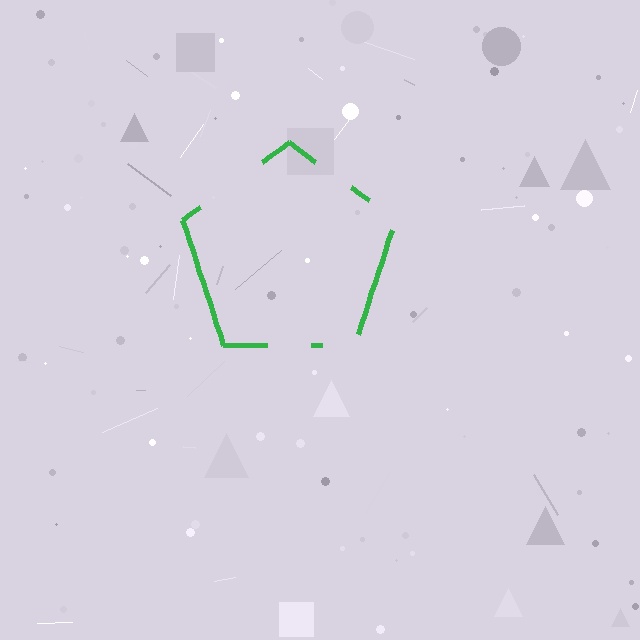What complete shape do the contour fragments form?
The contour fragments form a pentagon.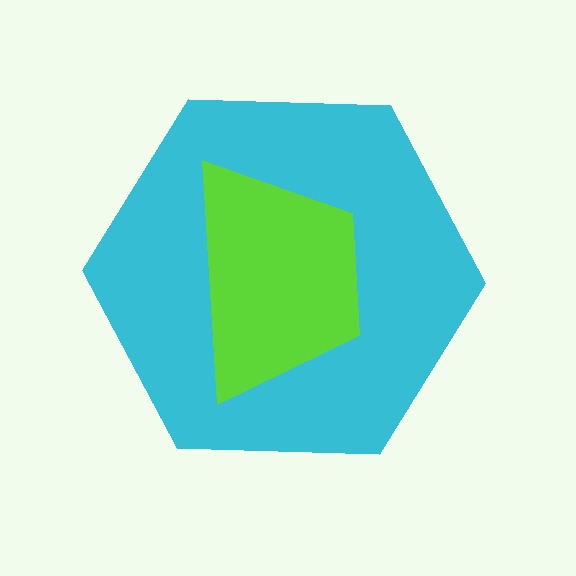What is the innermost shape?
The lime trapezoid.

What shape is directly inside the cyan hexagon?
The lime trapezoid.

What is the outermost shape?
The cyan hexagon.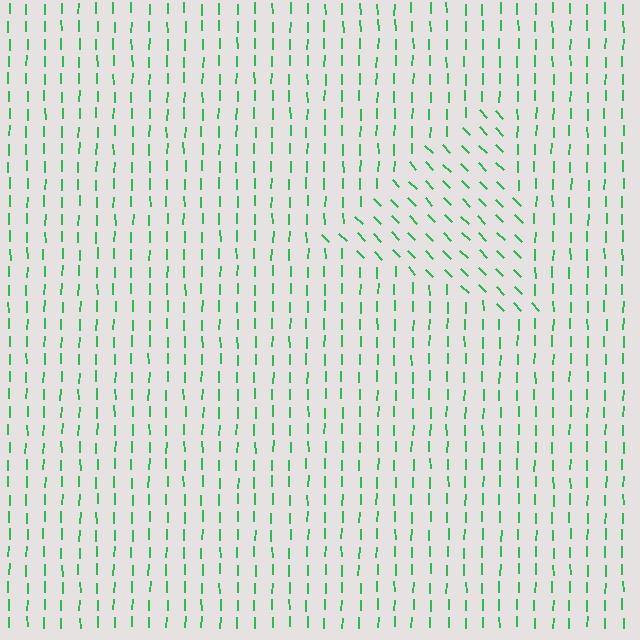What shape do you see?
I see a triangle.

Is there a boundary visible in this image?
Yes, there is a texture boundary formed by a change in line orientation.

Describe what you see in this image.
The image is filled with small green line segments. A triangle region in the image has lines oriented differently from the surrounding lines, creating a visible texture boundary.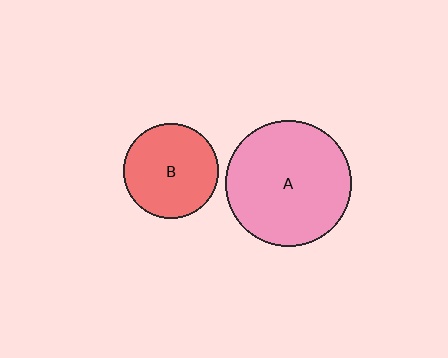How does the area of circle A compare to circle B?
Approximately 1.8 times.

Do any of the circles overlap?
No, none of the circles overlap.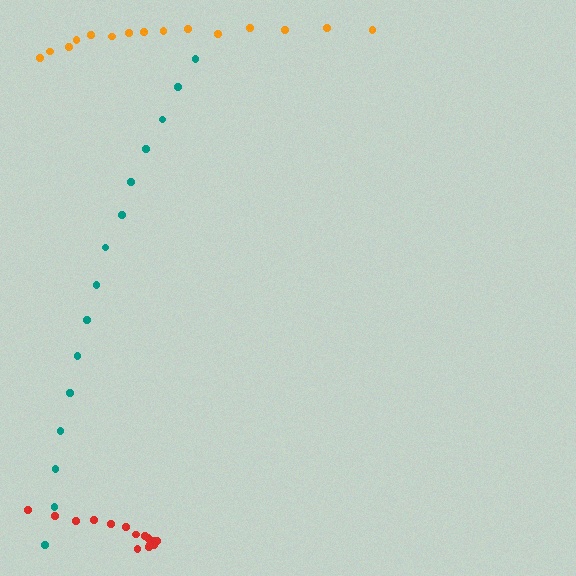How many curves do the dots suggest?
There are 3 distinct paths.